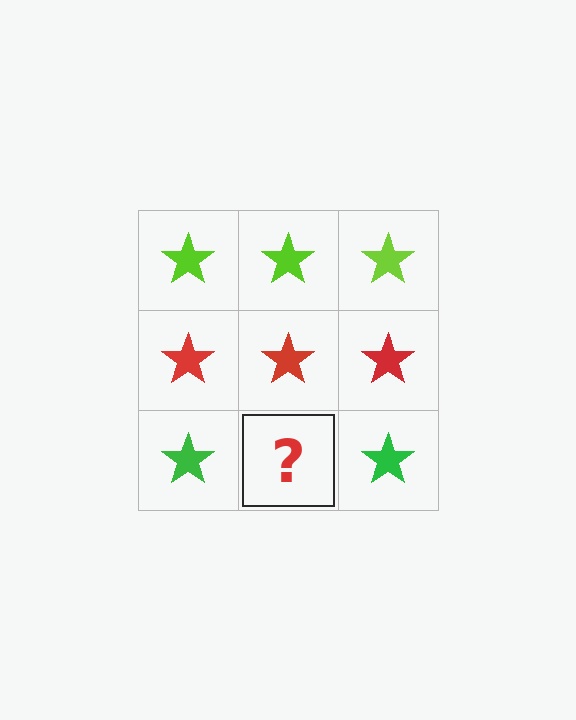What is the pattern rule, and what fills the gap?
The rule is that each row has a consistent color. The gap should be filled with a green star.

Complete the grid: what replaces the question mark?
The question mark should be replaced with a green star.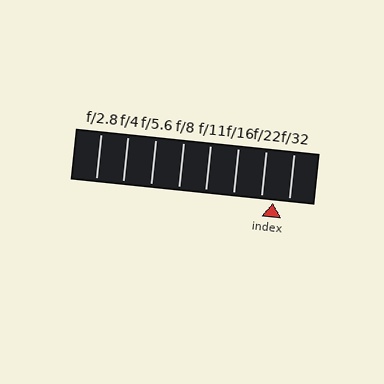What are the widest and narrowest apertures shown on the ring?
The widest aperture shown is f/2.8 and the narrowest is f/32.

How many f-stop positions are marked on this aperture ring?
There are 8 f-stop positions marked.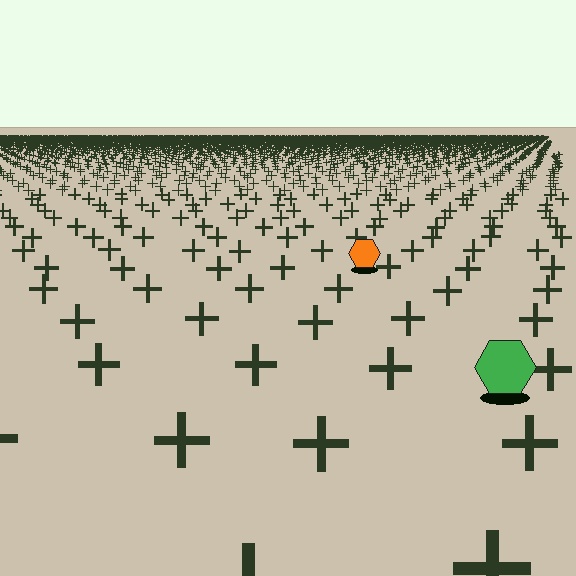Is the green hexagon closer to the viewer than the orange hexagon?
Yes. The green hexagon is closer — you can tell from the texture gradient: the ground texture is coarser near it.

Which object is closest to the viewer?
The green hexagon is closest. The texture marks near it are larger and more spread out.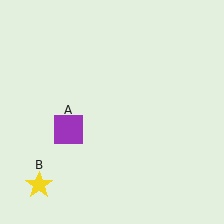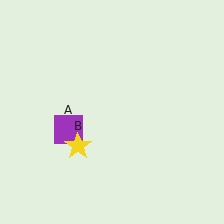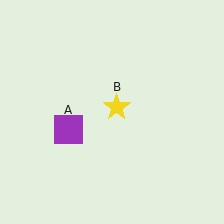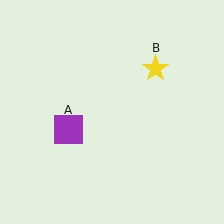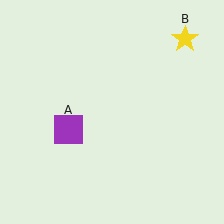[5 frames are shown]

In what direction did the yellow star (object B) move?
The yellow star (object B) moved up and to the right.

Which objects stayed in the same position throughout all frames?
Purple square (object A) remained stationary.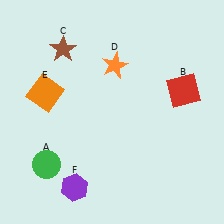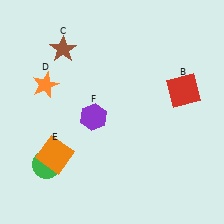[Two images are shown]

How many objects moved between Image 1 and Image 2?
3 objects moved between the two images.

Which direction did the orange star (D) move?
The orange star (D) moved left.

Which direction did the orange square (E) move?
The orange square (E) moved down.